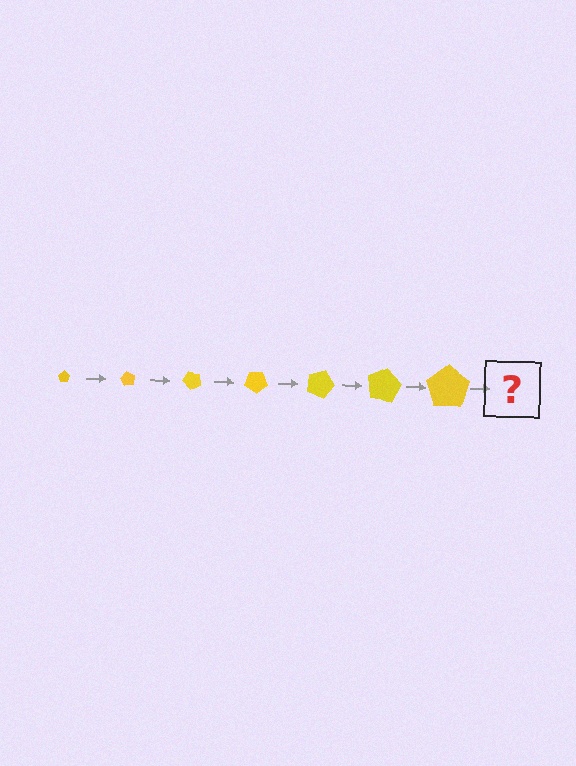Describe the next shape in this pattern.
It should be a pentagon, larger than the previous one and rotated 420 degrees from the start.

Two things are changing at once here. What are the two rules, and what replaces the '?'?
The two rules are that the pentagon grows larger each step and it rotates 60 degrees each step. The '?' should be a pentagon, larger than the previous one and rotated 420 degrees from the start.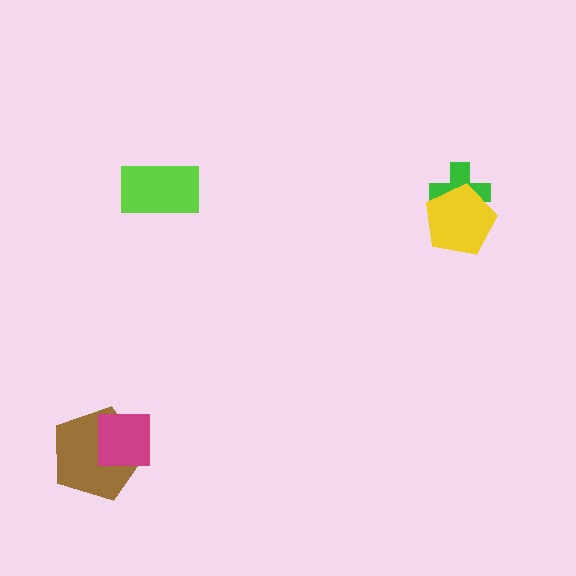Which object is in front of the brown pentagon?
The magenta square is in front of the brown pentagon.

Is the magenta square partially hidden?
No, no other shape covers it.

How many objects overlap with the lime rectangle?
0 objects overlap with the lime rectangle.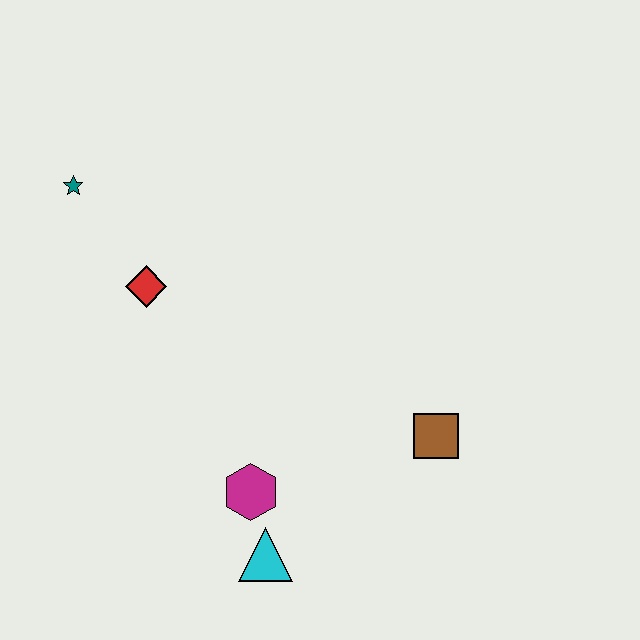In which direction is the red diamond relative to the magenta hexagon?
The red diamond is above the magenta hexagon.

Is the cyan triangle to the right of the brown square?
No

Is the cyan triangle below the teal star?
Yes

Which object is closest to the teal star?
The red diamond is closest to the teal star.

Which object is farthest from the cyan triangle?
The teal star is farthest from the cyan triangle.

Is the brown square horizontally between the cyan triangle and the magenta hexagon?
No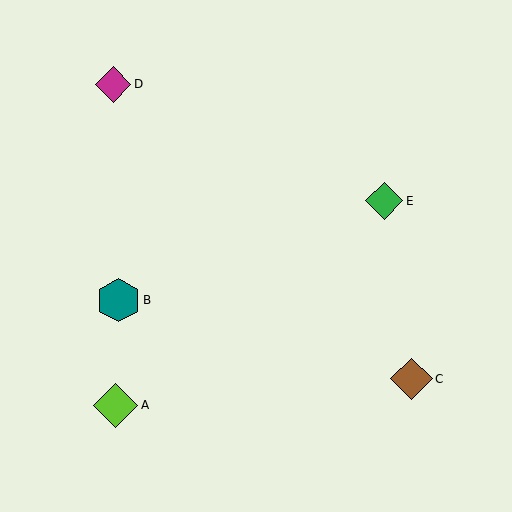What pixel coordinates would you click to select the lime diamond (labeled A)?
Click at (115, 405) to select the lime diamond A.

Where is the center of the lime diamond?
The center of the lime diamond is at (115, 405).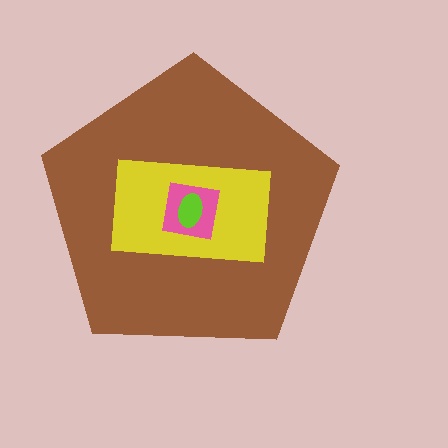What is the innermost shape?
The lime ellipse.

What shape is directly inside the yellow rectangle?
The pink square.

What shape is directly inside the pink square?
The lime ellipse.